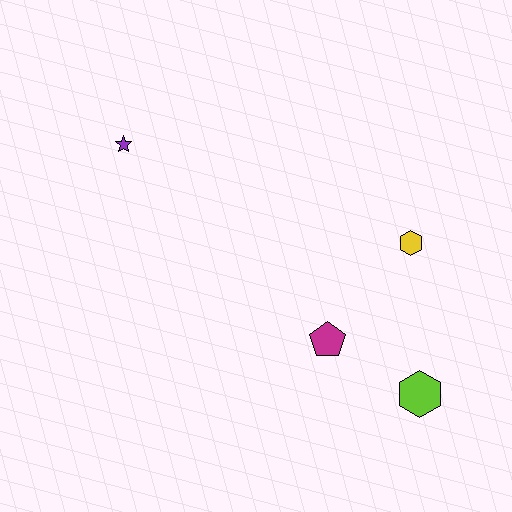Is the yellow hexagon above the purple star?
No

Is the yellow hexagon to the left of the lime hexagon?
Yes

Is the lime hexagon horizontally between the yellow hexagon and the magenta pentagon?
No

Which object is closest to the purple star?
The magenta pentagon is closest to the purple star.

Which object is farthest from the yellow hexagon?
The purple star is farthest from the yellow hexagon.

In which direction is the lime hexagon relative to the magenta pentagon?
The lime hexagon is to the right of the magenta pentagon.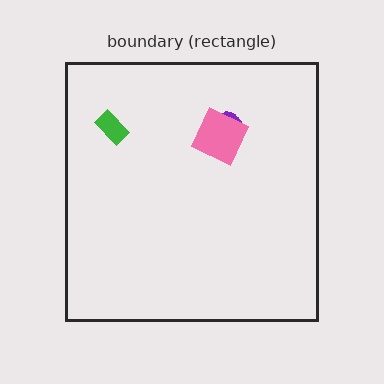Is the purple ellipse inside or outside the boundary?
Inside.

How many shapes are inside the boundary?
3 inside, 0 outside.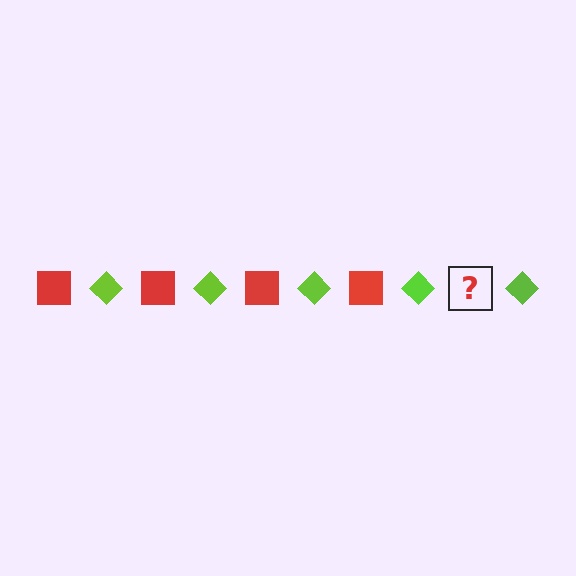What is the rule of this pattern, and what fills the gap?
The rule is that the pattern alternates between red square and lime diamond. The gap should be filled with a red square.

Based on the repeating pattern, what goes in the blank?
The blank should be a red square.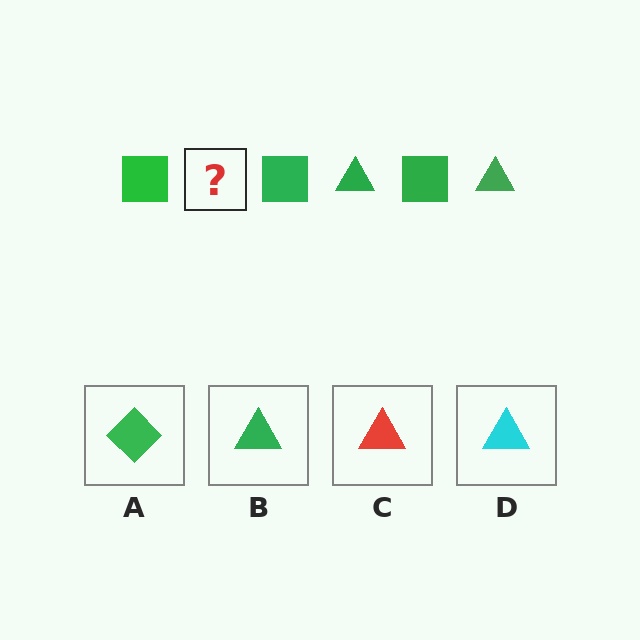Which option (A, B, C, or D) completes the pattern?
B.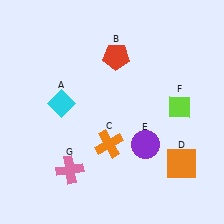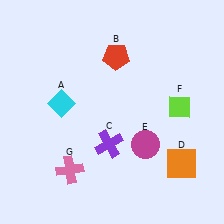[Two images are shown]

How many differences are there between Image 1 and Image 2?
There are 2 differences between the two images.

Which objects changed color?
C changed from orange to purple. E changed from purple to magenta.